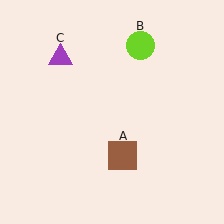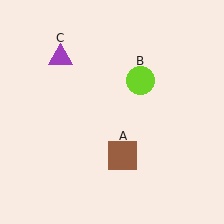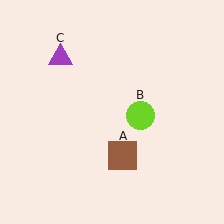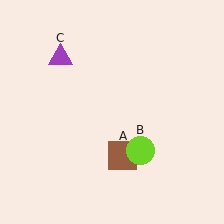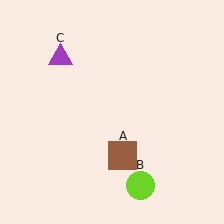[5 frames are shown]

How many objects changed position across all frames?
1 object changed position: lime circle (object B).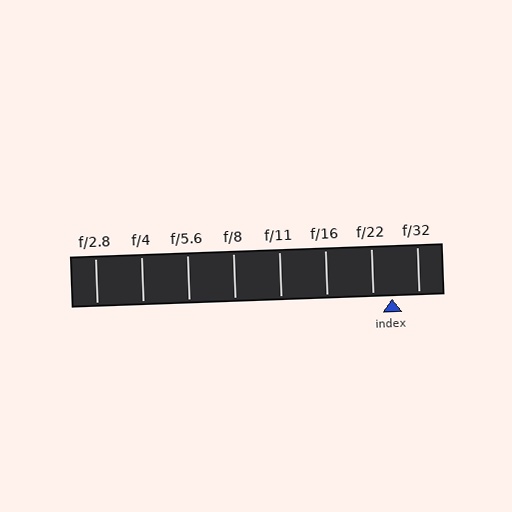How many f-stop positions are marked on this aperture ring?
There are 8 f-stop positions marked.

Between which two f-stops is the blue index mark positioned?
The index mark is between f/22 and f/32.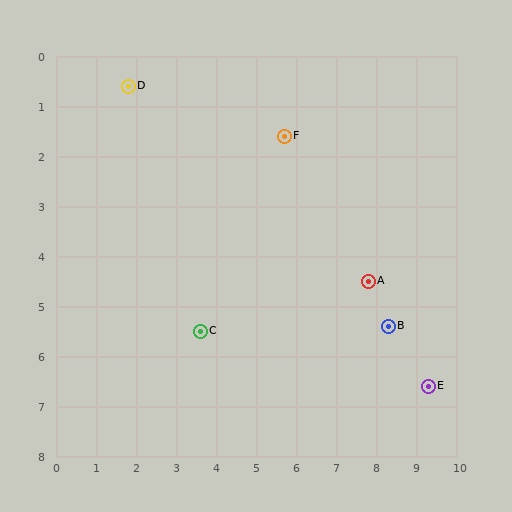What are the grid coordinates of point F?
Point F is at approximately (5.7, 1.6).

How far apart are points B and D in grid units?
Points B and D are about 8.1 grid units apart.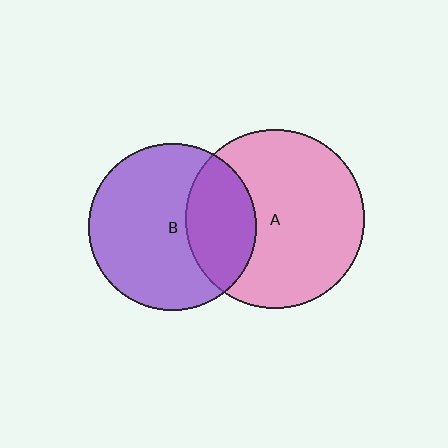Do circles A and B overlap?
Yes.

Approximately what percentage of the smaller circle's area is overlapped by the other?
Approximately 30%.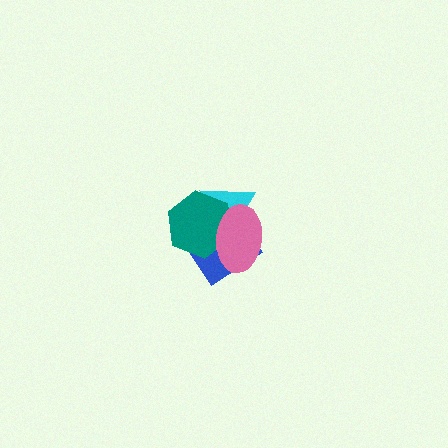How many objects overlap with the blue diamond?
3 objects overlap with the blue diamond.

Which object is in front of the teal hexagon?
The pink ellipse is in front of the teal hexagon.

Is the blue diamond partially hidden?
Yes, it is partially covered by another shape.